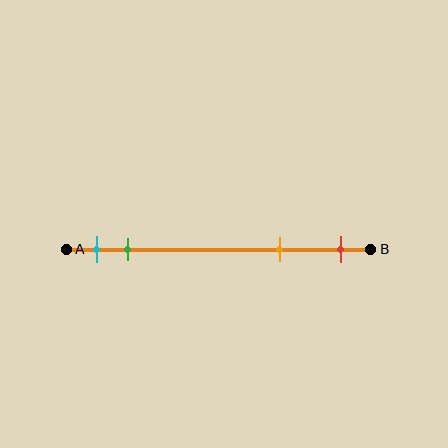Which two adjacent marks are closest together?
The cyan and green marks are the closest adjacent pair.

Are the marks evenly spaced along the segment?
No, the marks are not evenly spaced.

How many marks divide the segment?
There are 4 marks dividing the segment.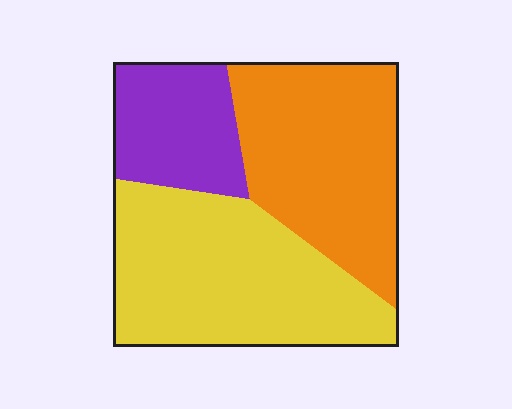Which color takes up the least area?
Purple, at roughly 20%.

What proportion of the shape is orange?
Orange covers 37% of the shape.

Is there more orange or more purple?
Orange.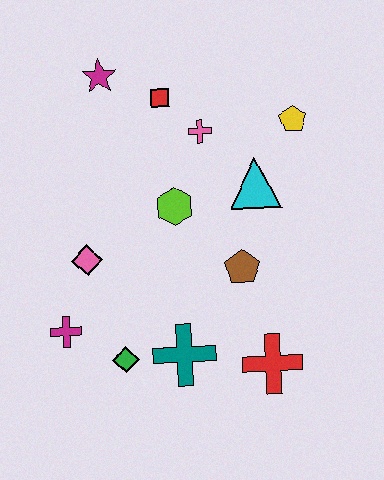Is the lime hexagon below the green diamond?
No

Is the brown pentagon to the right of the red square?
Yes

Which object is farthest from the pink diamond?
The yellow pentagon is farthest from the pink diamond.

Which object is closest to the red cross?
The teal cross is closest to the red cross.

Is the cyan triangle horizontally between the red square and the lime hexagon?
No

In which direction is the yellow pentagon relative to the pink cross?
The yellow pentagon is to the right of the pink cross.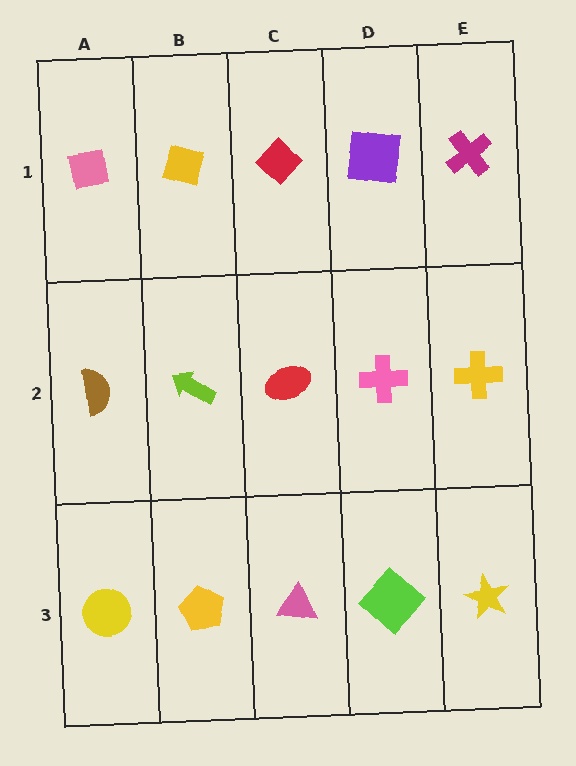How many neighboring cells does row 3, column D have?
3.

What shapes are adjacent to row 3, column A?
A brown semicircle (row 2, column A), a yellow pentagon (row 3, column B).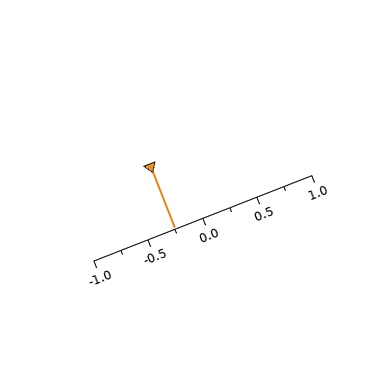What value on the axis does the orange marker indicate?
The marker indicates approximately -0.25.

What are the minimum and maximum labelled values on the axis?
The axis runs from -1.0 to 1.0.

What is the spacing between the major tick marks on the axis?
The major ticks are spaced 0.5 apart.